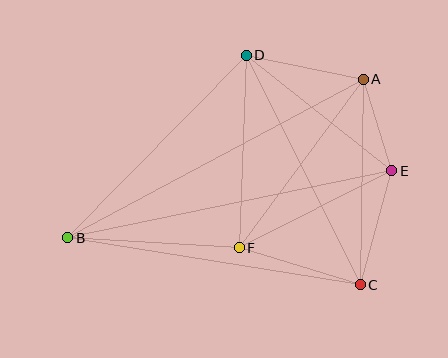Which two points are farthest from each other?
Points A and B are farthest from each other.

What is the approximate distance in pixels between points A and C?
The distance between A and C is approximately 206 pixels.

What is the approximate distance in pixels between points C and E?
The distance between C and E is approximately 118 pixels.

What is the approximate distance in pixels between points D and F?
The distance between D and F is approximately 193 pixels.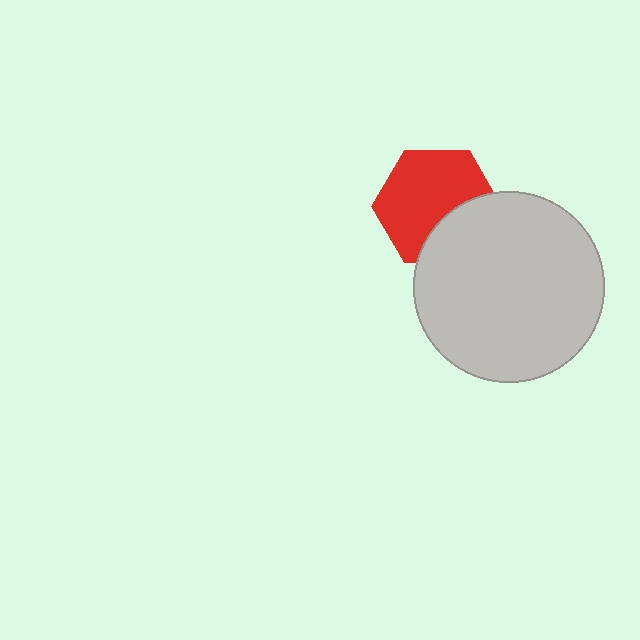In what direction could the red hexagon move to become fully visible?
The red hexagon could move up. That would shift it out from behind the light gray circle entirely.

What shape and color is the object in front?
The object in front is a light gray circle.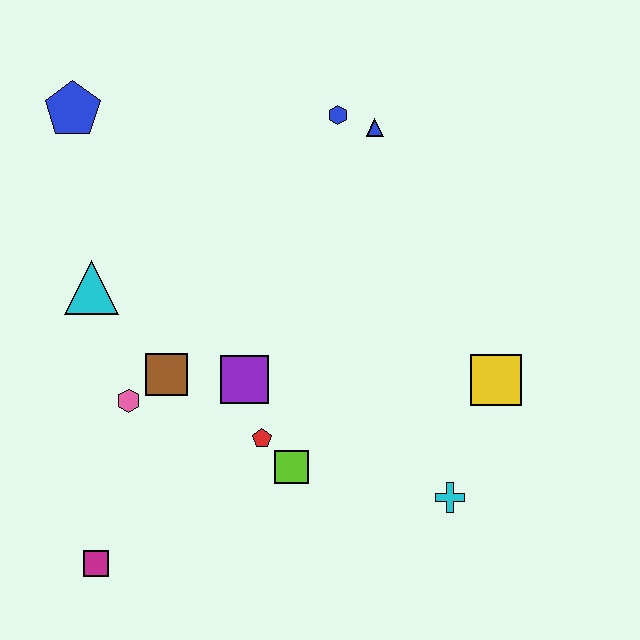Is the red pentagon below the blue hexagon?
Yes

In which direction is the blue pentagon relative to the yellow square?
The blue pentagon is to the left of the yellow square.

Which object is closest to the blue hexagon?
The blue triangle is closest to the blue hexagon.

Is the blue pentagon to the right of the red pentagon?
No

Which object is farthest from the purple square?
The blue pentagon is farthest from the purple square.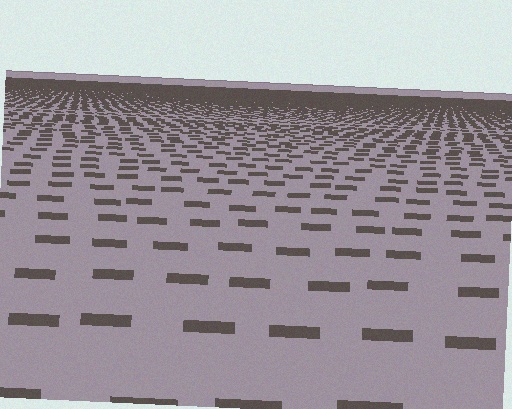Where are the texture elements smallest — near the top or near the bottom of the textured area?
Near the top.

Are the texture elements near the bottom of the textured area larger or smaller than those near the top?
Larger. Near the bottom, elements are closer to the viewer and appear at a bigger on-screen size.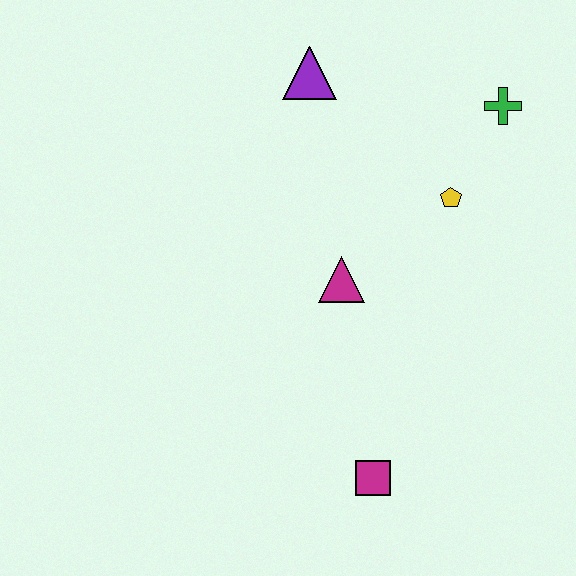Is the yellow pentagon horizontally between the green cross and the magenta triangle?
Yes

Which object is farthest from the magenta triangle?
The green cross is farthest from the magenta triangle.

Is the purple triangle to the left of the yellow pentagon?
Yes